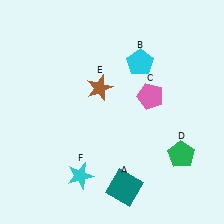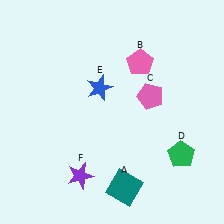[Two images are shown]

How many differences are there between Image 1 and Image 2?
There are 3 differences between the two images.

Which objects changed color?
B changed from cyan to pink. E changed from brown to blue. F changed from cyan to purple.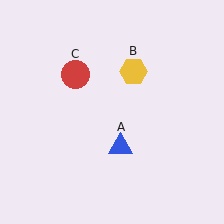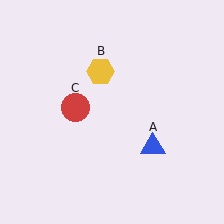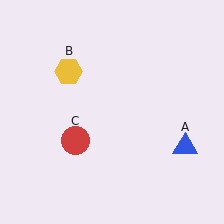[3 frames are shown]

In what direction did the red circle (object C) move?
The red circle (object C) moved down.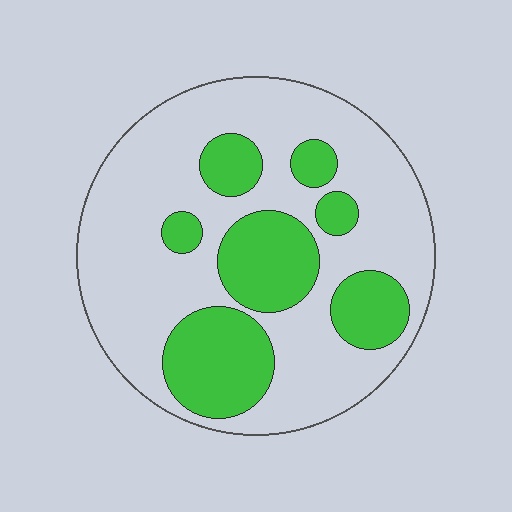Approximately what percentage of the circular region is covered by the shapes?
Approximately 30%.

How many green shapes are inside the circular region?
7.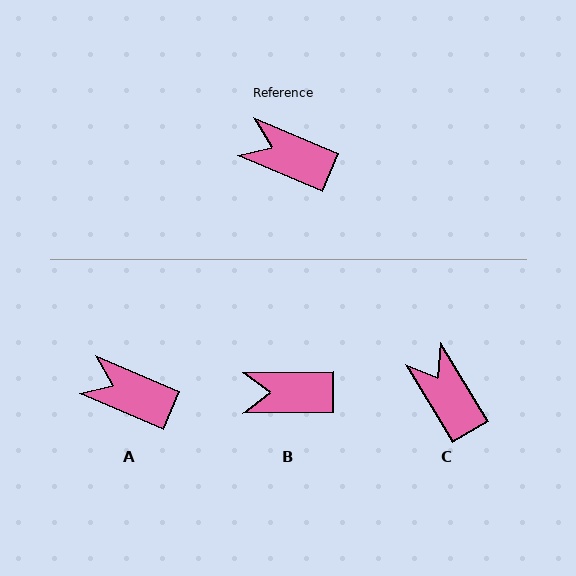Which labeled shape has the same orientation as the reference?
A.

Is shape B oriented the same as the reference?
No, it is off by about 24 degrees.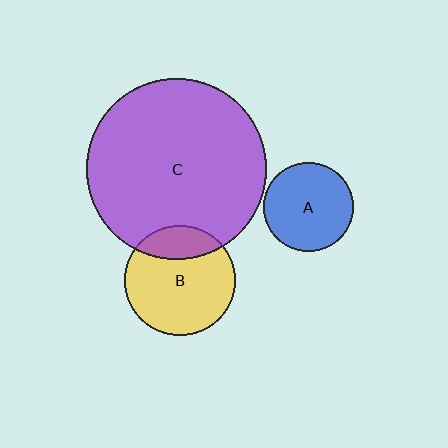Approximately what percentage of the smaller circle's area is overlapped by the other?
Approximately 20%.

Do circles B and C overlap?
Yes.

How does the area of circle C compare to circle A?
Approximately 4.1 times.